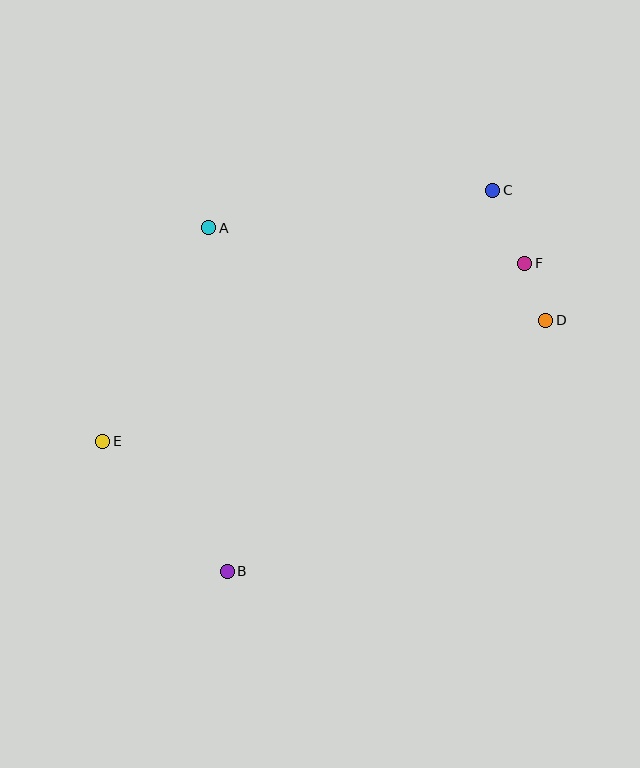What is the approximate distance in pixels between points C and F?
The distance between C and F is approximately 80 pixels.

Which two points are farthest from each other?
Points B and C are farthest from each other.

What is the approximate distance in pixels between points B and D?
The distance between B and D is approximately 406 pixels.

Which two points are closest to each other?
Points D and F are closest to each other.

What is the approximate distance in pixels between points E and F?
The distance between E and F is approximately 458 pixels.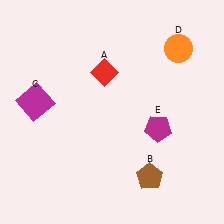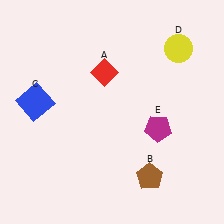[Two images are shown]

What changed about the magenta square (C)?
In Image 1, C is magenta. In Image 2, it changed to blue.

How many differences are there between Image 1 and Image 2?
There are 2 differences between the two images.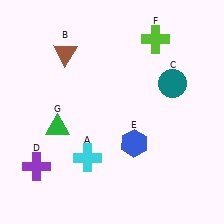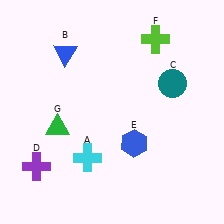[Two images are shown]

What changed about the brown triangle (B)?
In Image 1, B is brown. In Image 2, it changed to blue.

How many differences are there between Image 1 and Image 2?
There is 1 difference between the two images.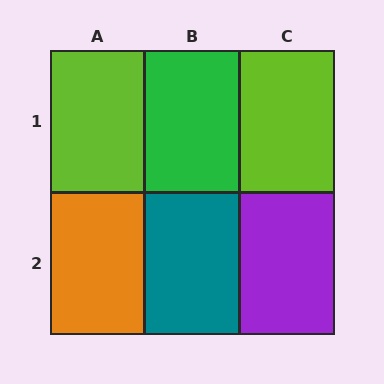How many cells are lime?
2 cells are lime.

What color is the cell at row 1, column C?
Lime.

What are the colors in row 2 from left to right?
Orange, teal, purple.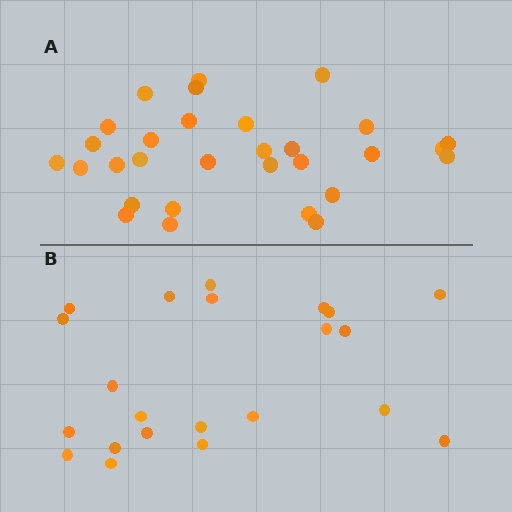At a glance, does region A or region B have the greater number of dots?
Region A (the top region) has more dots.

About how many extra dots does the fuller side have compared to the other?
Region A has roughly 8 or so more dots than region B.